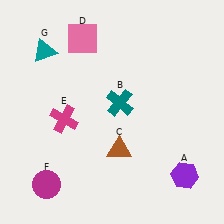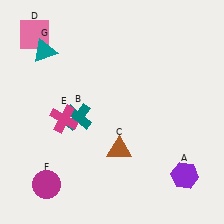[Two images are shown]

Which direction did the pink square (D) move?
The pink square (D) moved left.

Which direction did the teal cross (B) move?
The teal cross (B) moved left.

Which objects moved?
The objects that moved are: the teal cross (B), the pink square (D).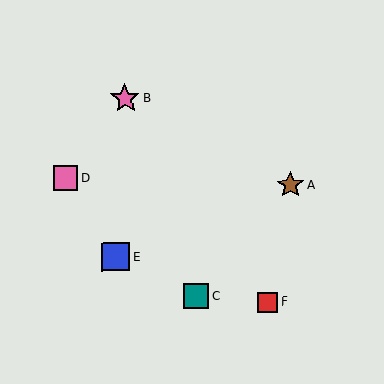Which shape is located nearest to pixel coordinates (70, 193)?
The pink square (labeled D) at (65, 178) is nearest to that location.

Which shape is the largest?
The pink star (labeled B) is the largest.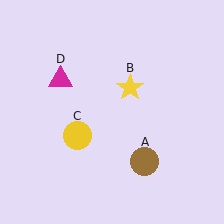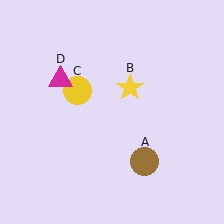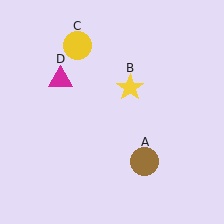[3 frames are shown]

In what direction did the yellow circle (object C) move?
The yellow circle (object C) moved up.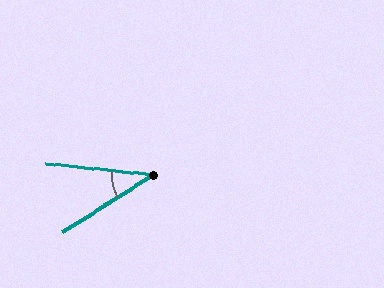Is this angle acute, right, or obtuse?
It is acute.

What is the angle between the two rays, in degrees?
Approximately 39 degrees.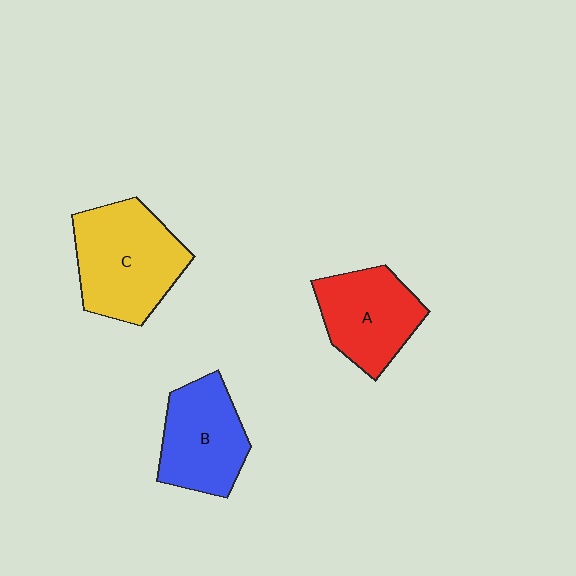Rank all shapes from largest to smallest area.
From largest to smallest: C (yellow), B (blue), A (red).